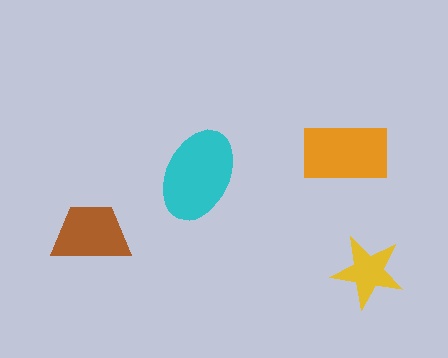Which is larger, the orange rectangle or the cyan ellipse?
The cyan ellipse.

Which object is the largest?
The cyan ellipse.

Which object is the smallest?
The yellow star.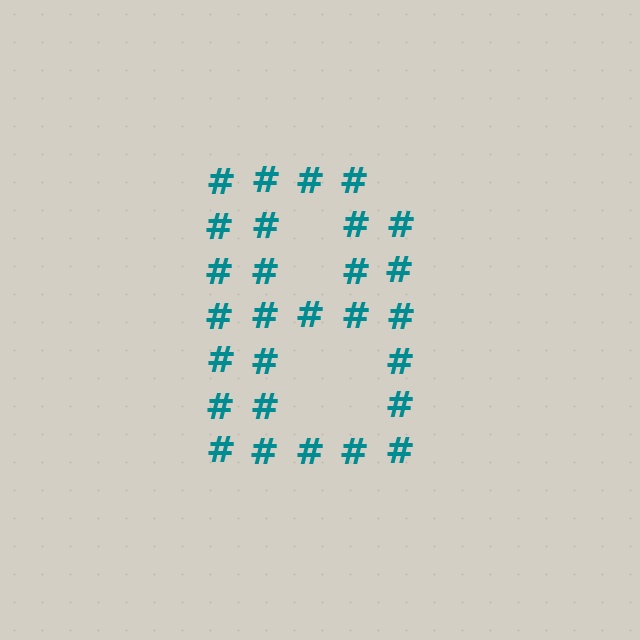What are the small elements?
The small elements are hash symbols.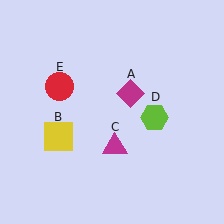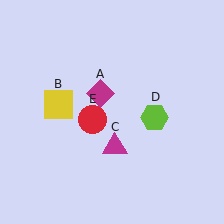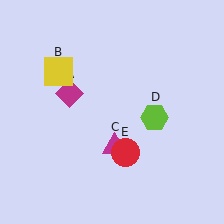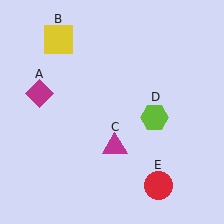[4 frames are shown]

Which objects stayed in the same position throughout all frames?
Magenta triangle (object C) and lime hexagon (object D) remained stationary.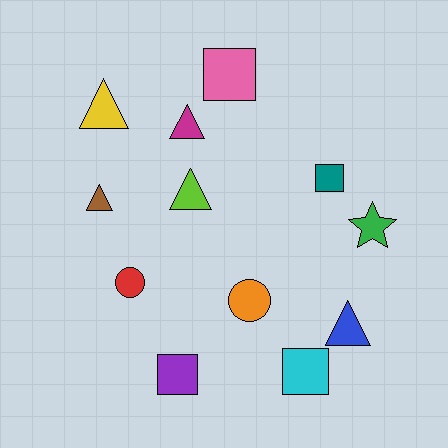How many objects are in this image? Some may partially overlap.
There are 12 objects.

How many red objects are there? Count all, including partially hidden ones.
There is 1 red object.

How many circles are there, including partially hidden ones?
There are 2 circles.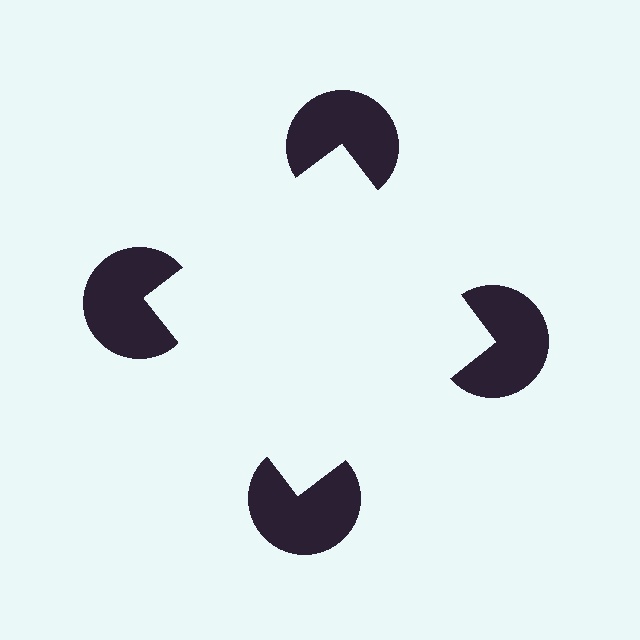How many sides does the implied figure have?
4 sides.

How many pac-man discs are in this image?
There are 4 — one at each vertex of the illusory square.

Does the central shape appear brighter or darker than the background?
It typically appears slightly brighter than the background, even though no actual brightness change is drawn.